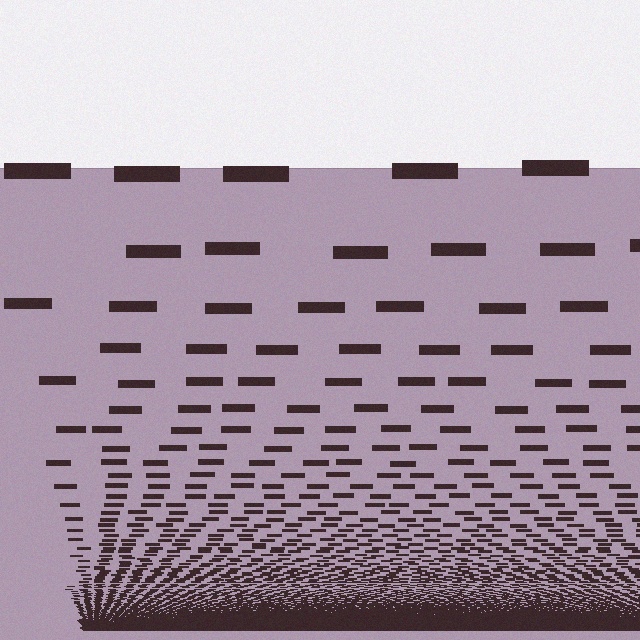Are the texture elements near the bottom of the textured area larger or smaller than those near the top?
Smaller. The gradient is inverted — elements near the bottom are smaller and denser.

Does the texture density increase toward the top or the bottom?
Density increases toward the bottom.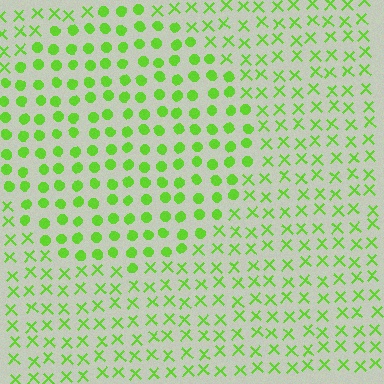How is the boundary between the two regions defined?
The boundary is defined by a change in element shape: circles inside vs. X marks outside. All elements share the same color and spacing.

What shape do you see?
I see a circle.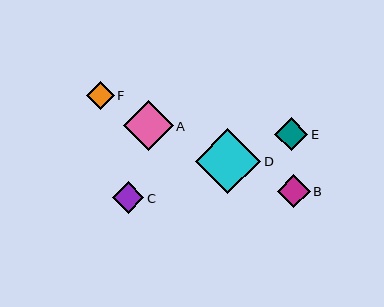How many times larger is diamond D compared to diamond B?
Diamond D is approximately 2.0 times the size of diamond B.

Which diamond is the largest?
Diamond D is the largest with a size of approximately 66 pixels.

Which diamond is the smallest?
Diamond F is the smallest with a size of approximately 28 pixels.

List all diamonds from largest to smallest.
From largest to smallest: D, A, E, B, C, F.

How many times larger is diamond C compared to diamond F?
Diamond C is approximately 1.1 times the size of diamond F.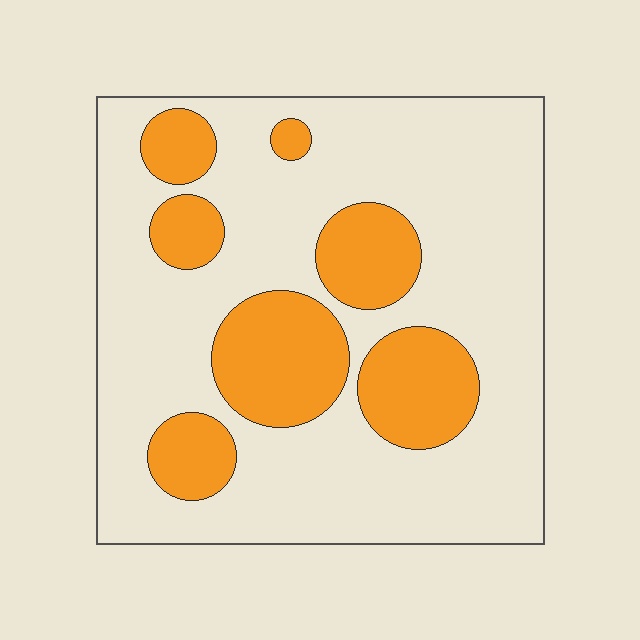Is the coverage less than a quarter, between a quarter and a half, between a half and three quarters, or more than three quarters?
Between a quarter and a half.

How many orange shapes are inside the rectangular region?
7.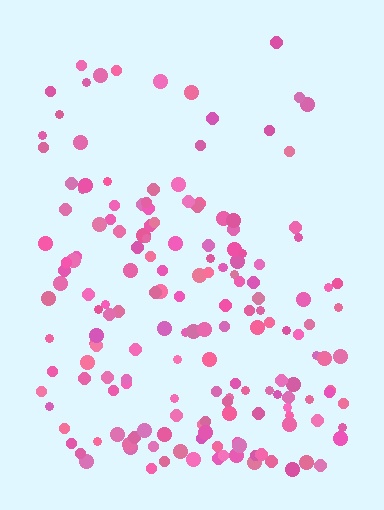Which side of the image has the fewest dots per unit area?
The top.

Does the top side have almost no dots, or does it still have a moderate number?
Still a moderate number, just noticeably fewer than the bottom.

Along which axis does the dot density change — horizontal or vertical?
Vertical.